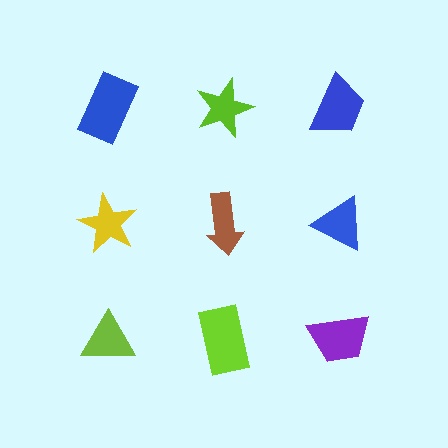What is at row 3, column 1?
A lime triangle.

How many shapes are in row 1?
3 shapes.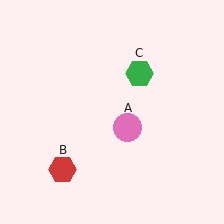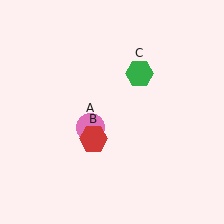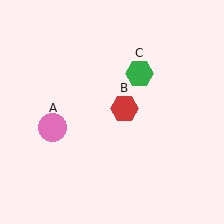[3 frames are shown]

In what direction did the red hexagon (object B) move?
The red hexagon (object B) moved up and to the right.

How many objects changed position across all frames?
2 objects changed position: pink circle (object A), red hexagon (object B).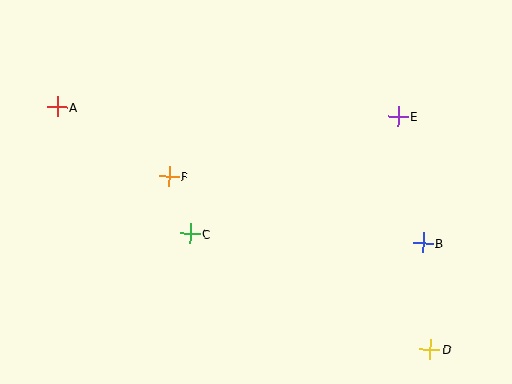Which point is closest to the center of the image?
Point C at (190, 234) is closest to the center.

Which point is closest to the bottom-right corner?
Point D is closest to the bottom-right corner.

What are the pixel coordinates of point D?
Point D is at (430, 349).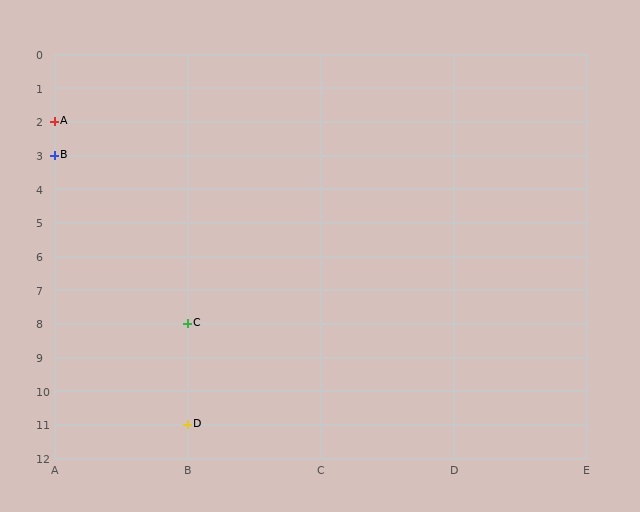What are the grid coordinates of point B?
Point B is at grid coordinates (A, 3).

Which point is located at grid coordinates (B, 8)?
Point C is at (B, 8).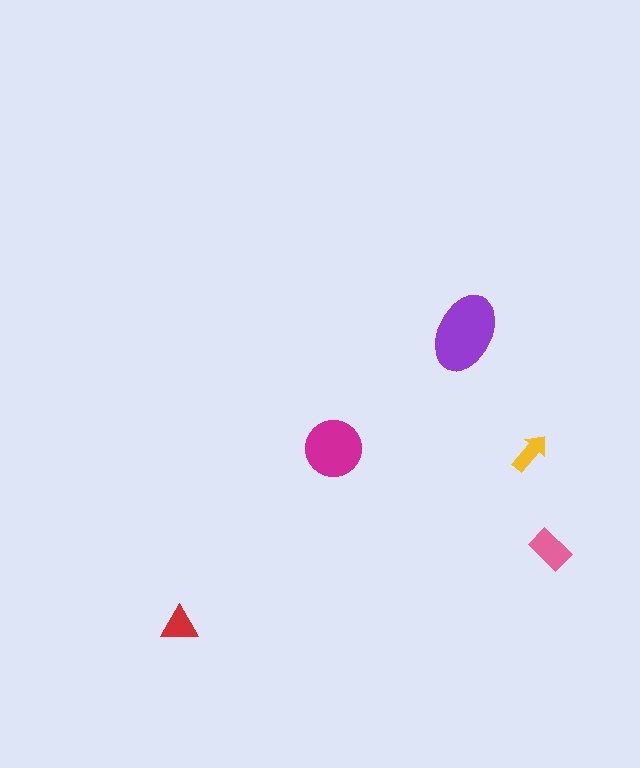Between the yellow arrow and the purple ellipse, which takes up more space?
The purple ellipse.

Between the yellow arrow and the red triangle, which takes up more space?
The red triangle.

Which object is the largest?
The purple ellipse.